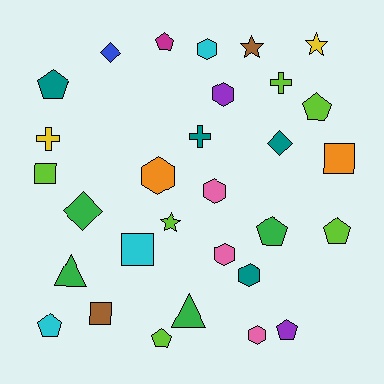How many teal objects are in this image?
There are 4 teal objects.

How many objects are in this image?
There are 30 objects.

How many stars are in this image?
There are 3 stars.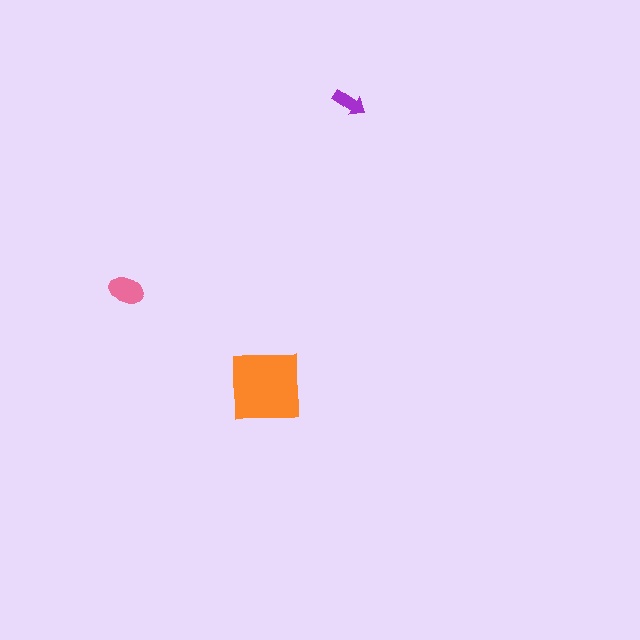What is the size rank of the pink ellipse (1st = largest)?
2nd.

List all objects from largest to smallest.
The orange square, the pink ellipse, the purple arrow.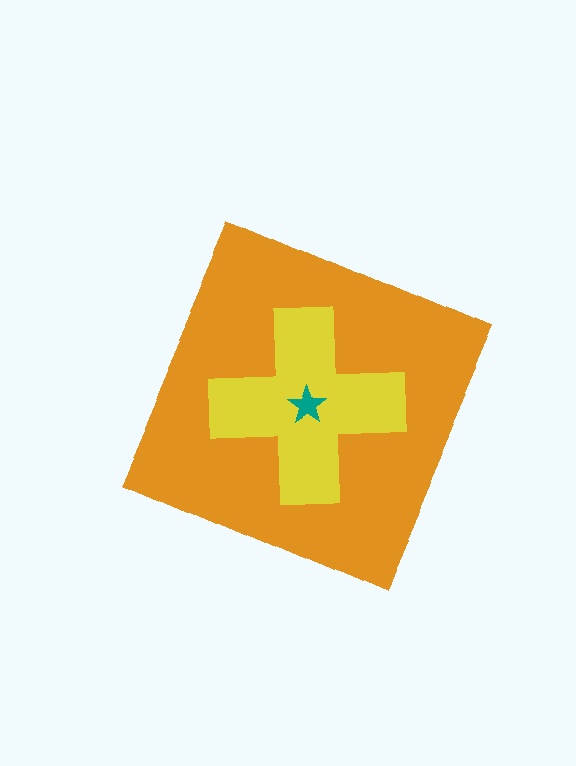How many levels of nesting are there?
3.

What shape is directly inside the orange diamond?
The yellow cross.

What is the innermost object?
The teal star.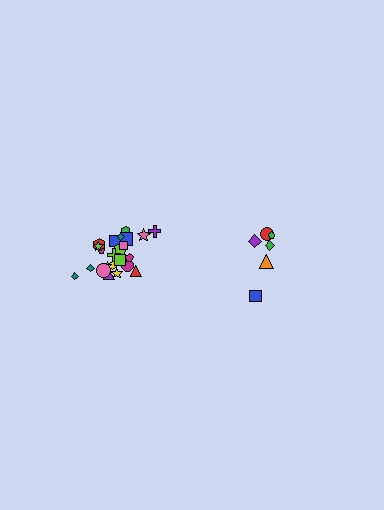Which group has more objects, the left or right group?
The left group.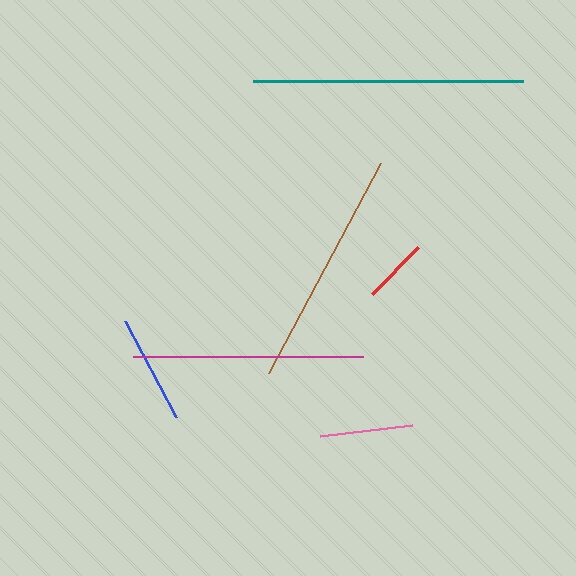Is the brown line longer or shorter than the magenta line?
The brown line is longer than the magenta line.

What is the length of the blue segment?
The blue segment is approximately 109 pixels long.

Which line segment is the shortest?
The red line is the shortest at approximately 66 pixels.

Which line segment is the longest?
The teal line is the longest at approximately 270 pixels.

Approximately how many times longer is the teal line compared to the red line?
The teal line is approximately 4.1 times the length of the red line.